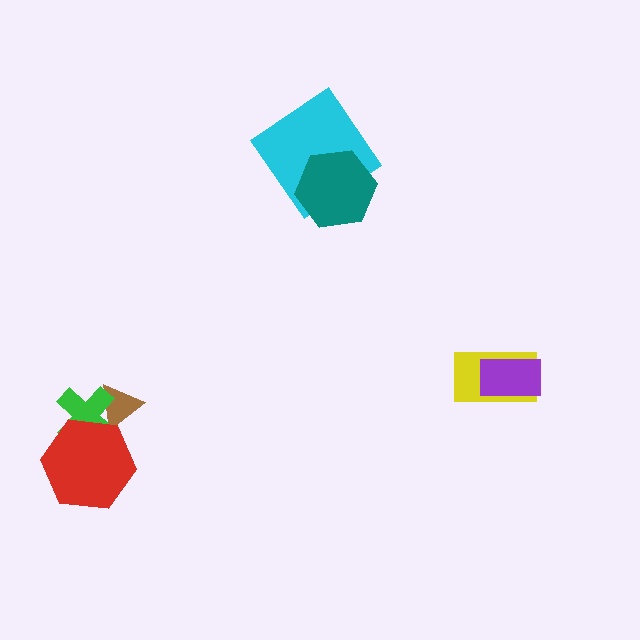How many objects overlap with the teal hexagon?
1 object overlaps with the teal hexagon.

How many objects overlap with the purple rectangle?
1 object overlaps with the purple rectangle.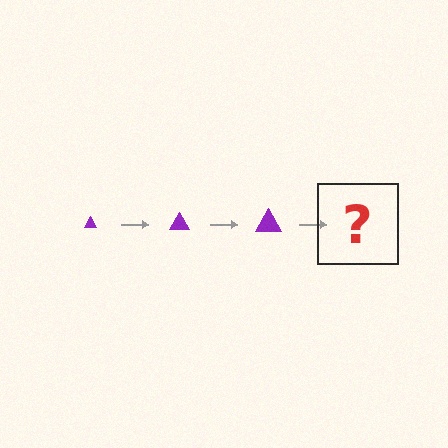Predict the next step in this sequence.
The next step is a purple triangle, larger than the previous one.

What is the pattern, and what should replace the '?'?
The pattern is that the triangle gets progressively larger each step. The '?' should be a purple triangle, larger than the previous one.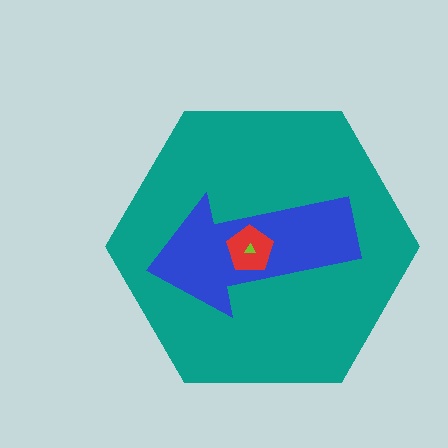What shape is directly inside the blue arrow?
The red pentagon.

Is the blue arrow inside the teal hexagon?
Yes.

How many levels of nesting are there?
4.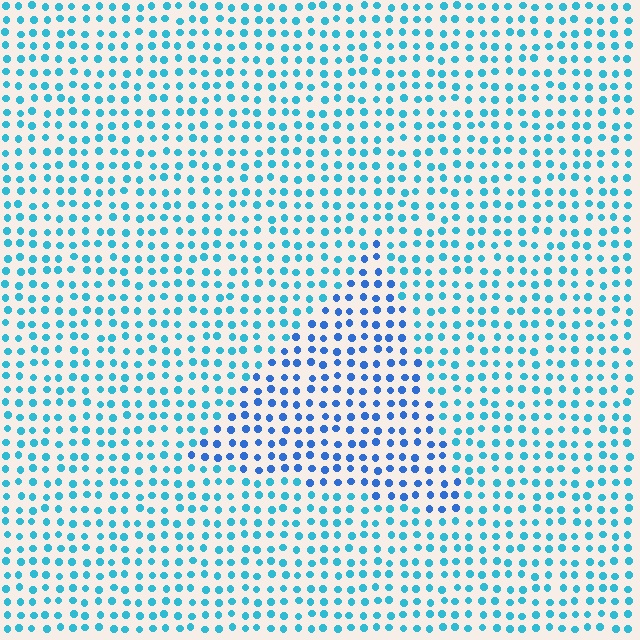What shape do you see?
I see a triangle.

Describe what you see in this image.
The image is filled with small cyan elements in a uniform arrangement. A triangle-shaped region is visible where the elements are tinted to a slightly different hue, forming a subtle color boundary.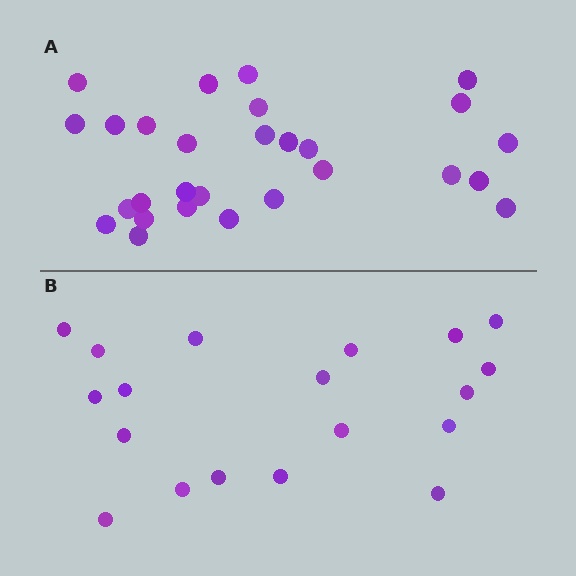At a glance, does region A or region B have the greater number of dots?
Region A (the top region) has more dots.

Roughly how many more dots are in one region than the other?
Region A has roughly 8 or so more dots than region B.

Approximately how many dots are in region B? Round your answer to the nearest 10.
About 20 dots. (The exact count is 19, which rounds to 20.)